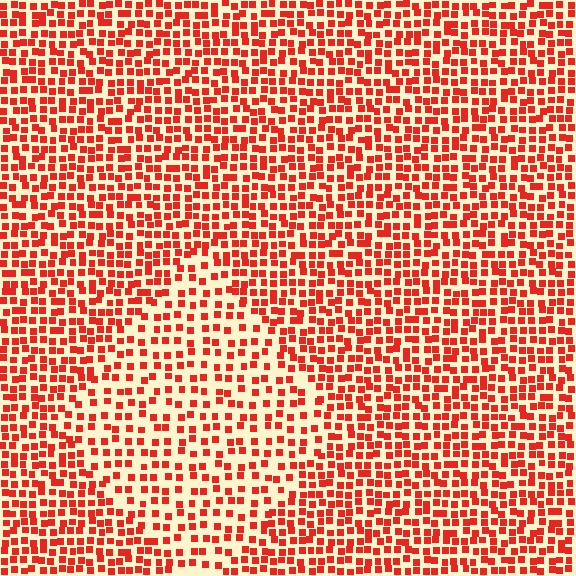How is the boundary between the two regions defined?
The boundary is defined by a change in element density (approximately 1.7x ratio). All elements are the same color, size, and shape.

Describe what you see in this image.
The image contains small red elements arranged at two different densities. A diamond-shaped region is visible where the elements are less densely packed than the surrounding area.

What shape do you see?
I see a diamond.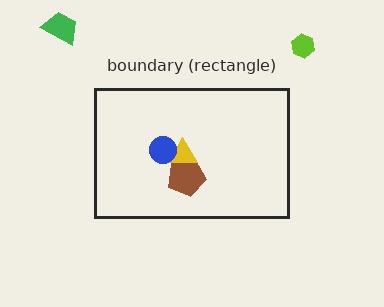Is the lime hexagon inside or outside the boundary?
Outside.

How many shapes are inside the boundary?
3 inside, 2 outside.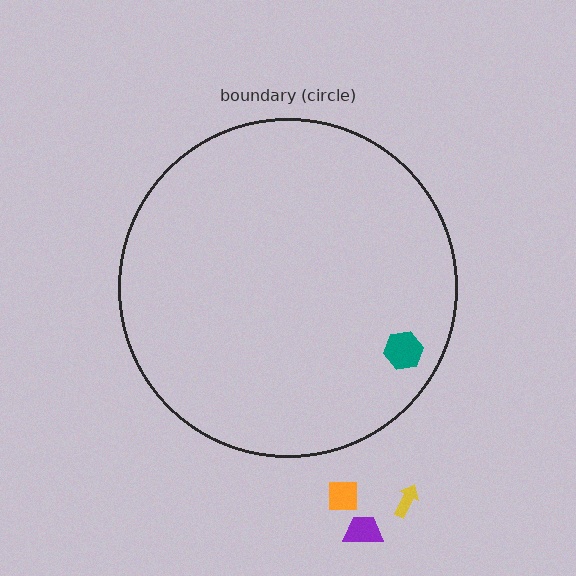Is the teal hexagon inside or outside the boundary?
Inside.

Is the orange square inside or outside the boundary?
Outside.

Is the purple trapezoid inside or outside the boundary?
Outside.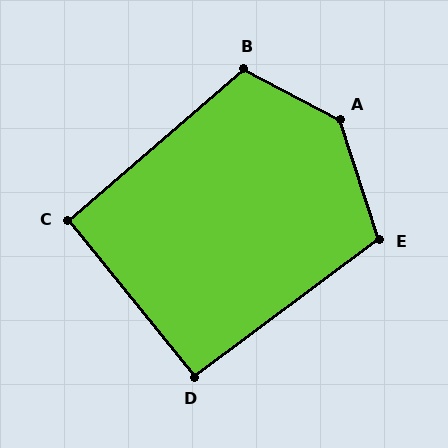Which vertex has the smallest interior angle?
C, at approximately 92 degrees.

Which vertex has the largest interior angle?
A, at approximately 136 degrees.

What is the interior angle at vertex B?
Approximately 112 degrees (obtuse).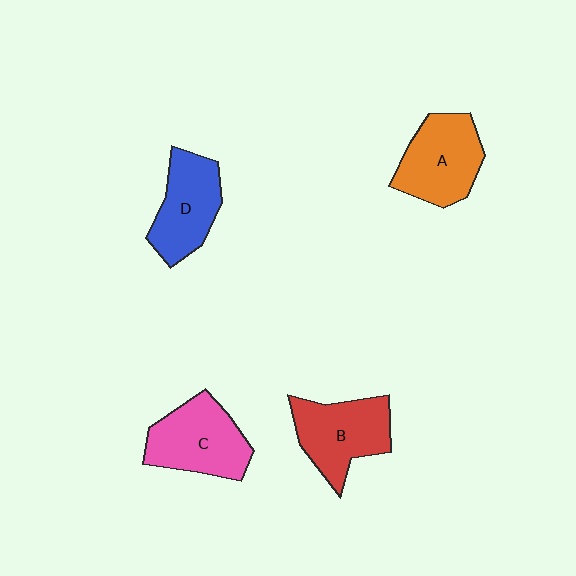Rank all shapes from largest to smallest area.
From largest to smallest: C (pink), A (orange), B (red), D (blue).